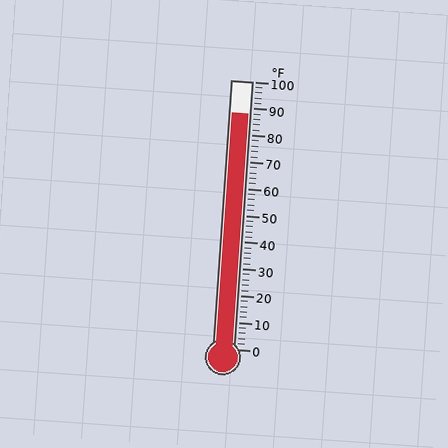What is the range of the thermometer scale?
The thermometer scale ranges from 0°F to 100°F.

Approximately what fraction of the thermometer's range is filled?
The thermometer is filled to approximately 90% of its range.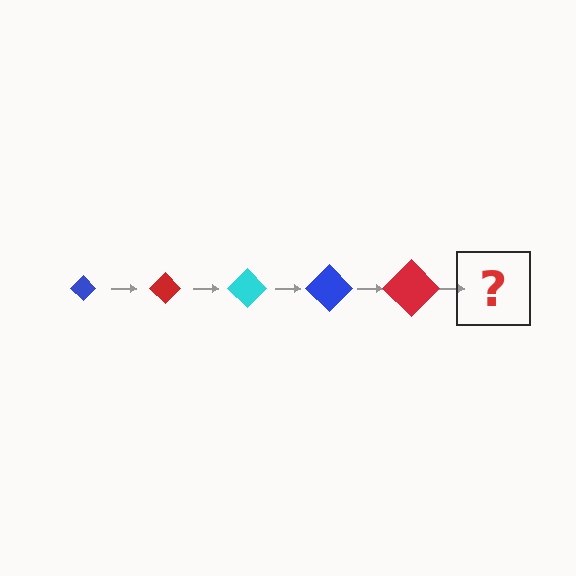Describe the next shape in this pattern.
It should be a cyan diamond, larger than the previous one.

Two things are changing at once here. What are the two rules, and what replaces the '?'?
The two rules are that the diamond grows larger each step and the color cycles through blue, red, and cyan. The '?' should be a cyan diamond, larger than the previous one.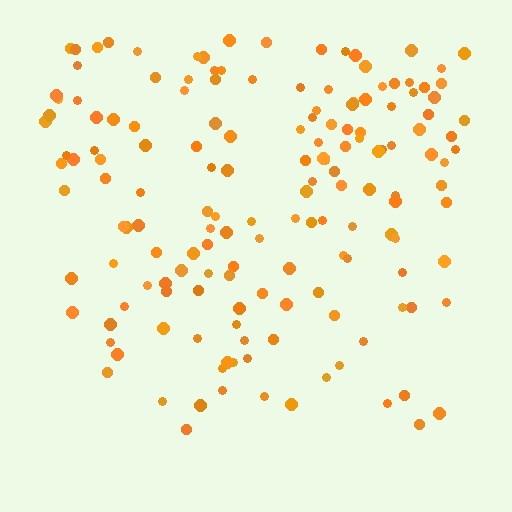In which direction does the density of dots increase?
From bottom to top, with the top side densest.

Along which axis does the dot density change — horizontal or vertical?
Vertical.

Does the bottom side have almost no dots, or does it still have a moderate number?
Still a moderate number, just noticeably fewer than the top.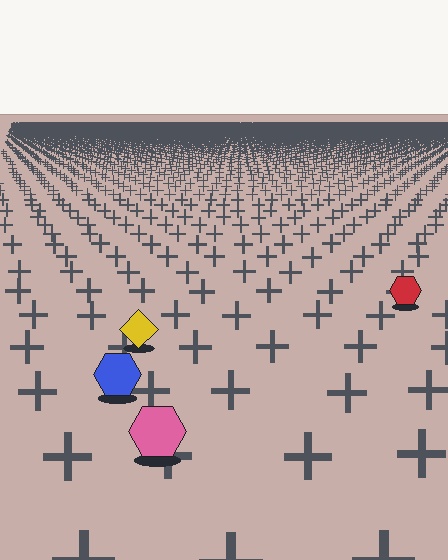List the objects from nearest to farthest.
From nearest to farthest: the pink hexagon, the blue hexagon, the yellow diamond, the red hexagon.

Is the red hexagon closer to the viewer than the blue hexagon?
No. The blue hexagon is closer — you can tell from the texture gradient: the ground texture is coarser near it.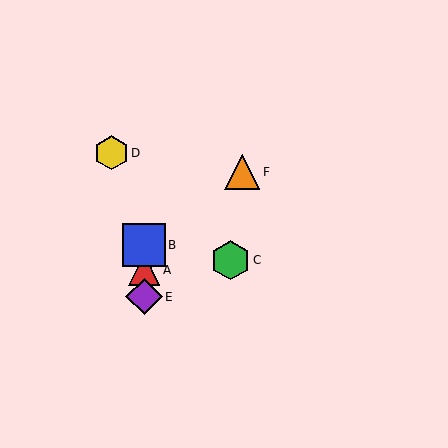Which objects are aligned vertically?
Objects A, B, E are aligned vertically.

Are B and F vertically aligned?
No, B is at x≈144 and F is at x≈242.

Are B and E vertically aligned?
Yes, both are at x≈144.